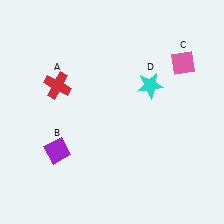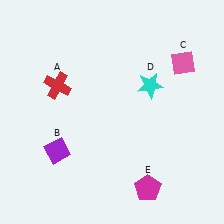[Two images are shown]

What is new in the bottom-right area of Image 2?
A magenta pentagon (E) was added in the bottom-right area of Image 2.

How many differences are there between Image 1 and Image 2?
There is 1 difference between the two images.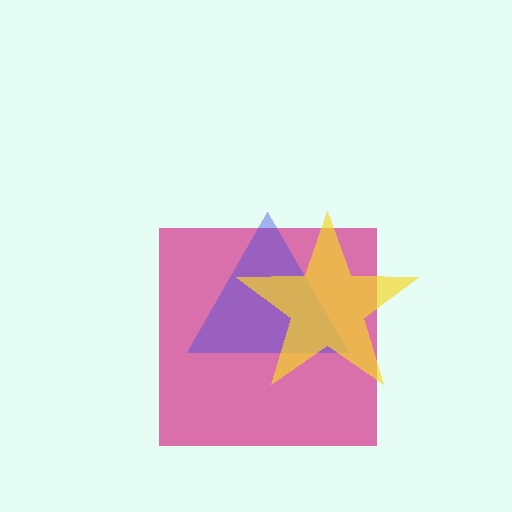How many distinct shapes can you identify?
There are 3 distinct shapes: a magenta square, a blue triangle, a yellow star.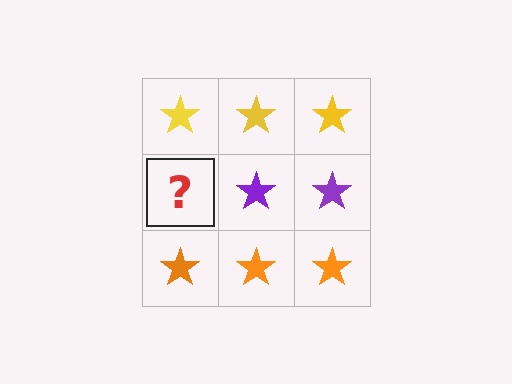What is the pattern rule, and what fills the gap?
The rule is that each row has a consistent color. The gap should be filled with a purple star.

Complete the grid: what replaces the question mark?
The question mark should be replaced with a purple star.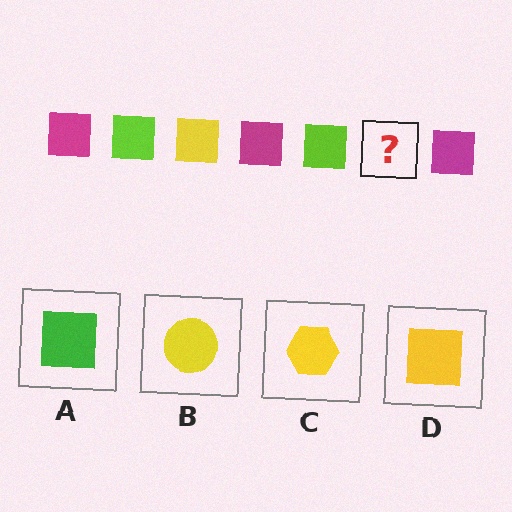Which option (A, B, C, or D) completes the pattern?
D.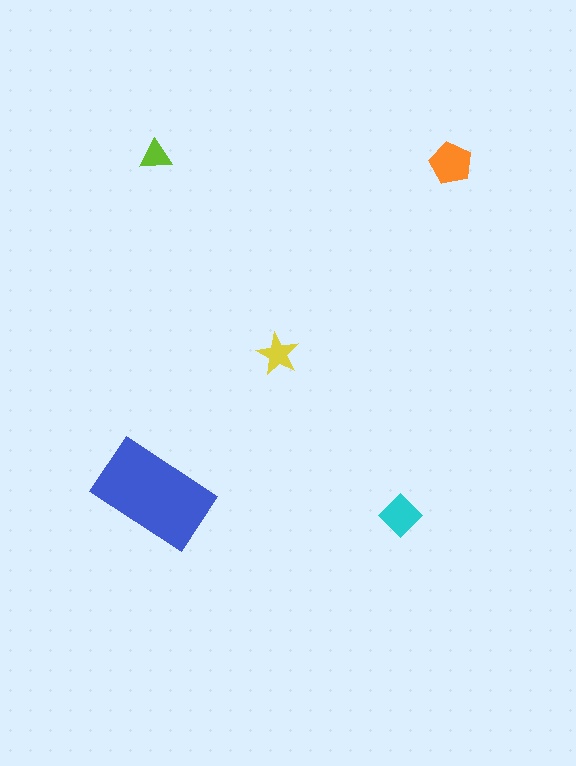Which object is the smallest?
The lime triangle.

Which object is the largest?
The blue rectangle.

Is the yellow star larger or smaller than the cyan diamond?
Smaller.